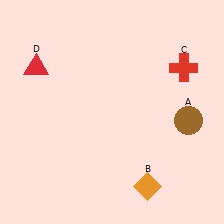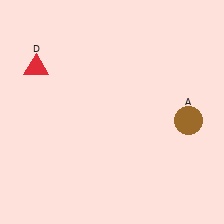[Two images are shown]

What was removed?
The orange diamond (B), the red cross (C) were removed in Image 2.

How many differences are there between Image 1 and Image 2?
There are 2 differences between the two images.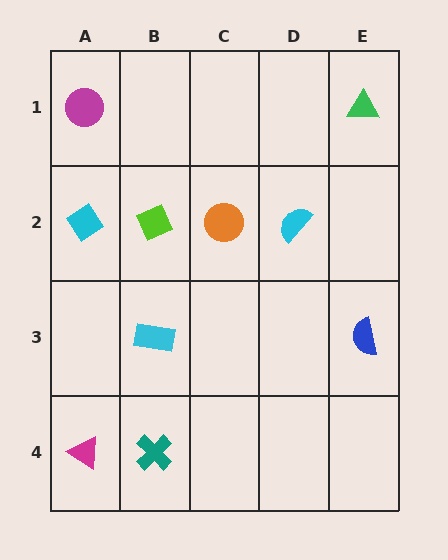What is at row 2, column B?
A lime diamond.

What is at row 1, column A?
A magenta circle.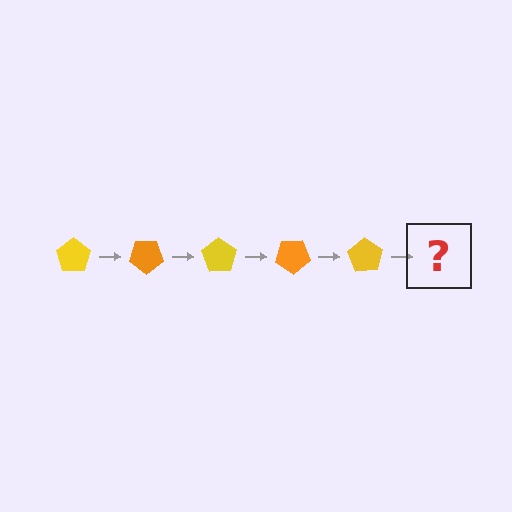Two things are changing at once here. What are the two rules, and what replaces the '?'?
The two rules are that it rotates 35 degrees each step and the color cycles through yellow and orange. The '?' should be an orange pentagon, rotated 175 degrees from the start.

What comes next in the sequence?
The next element should be an orange pentagon, rotated 175 degrees from the start.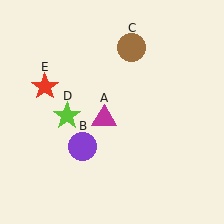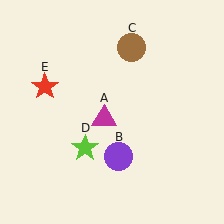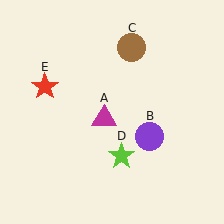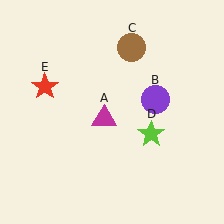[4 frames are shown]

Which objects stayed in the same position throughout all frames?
Magenta triangle (object A) and brown circle (object C) and red star (object E) remained stationary.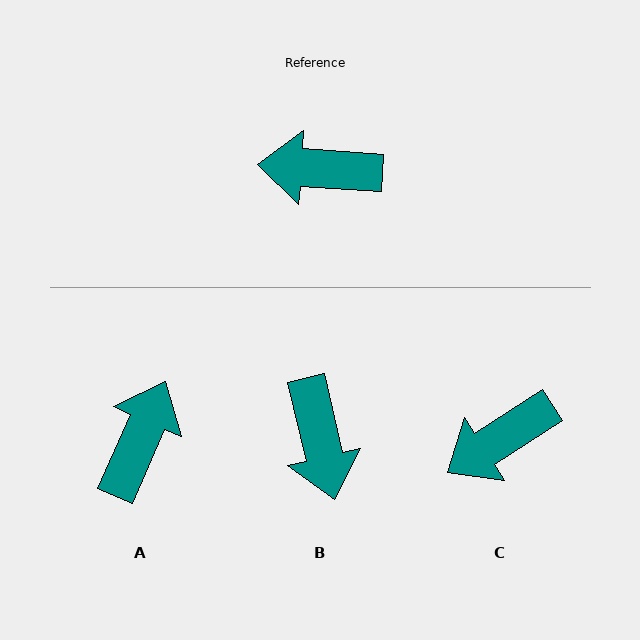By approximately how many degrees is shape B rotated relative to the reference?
Approximately 107 degrees counter-clockwise.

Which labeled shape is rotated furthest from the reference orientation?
A, about 110 degrees away.